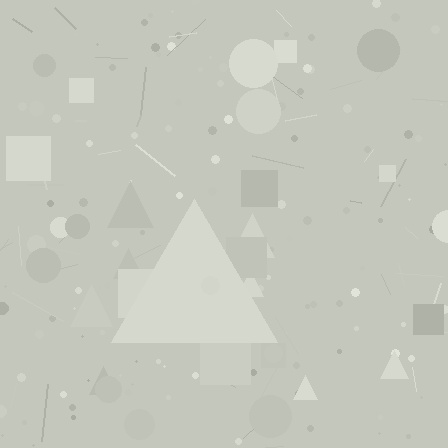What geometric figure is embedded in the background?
A triangle is embedded in the background.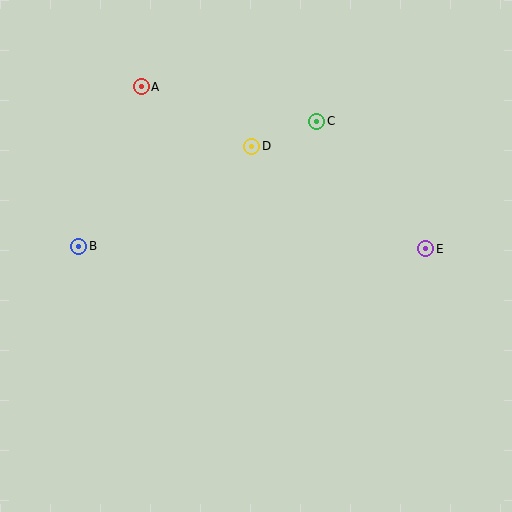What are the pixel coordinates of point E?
Point E is at (426, 249).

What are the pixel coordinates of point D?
Point D is at (252, 146).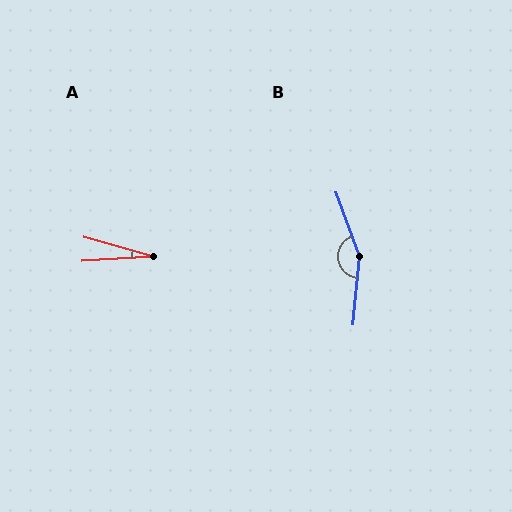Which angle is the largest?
B, at approximately 155 degrees.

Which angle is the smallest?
A, at approximately 19 degrees.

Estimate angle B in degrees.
Approximately 155 degrees.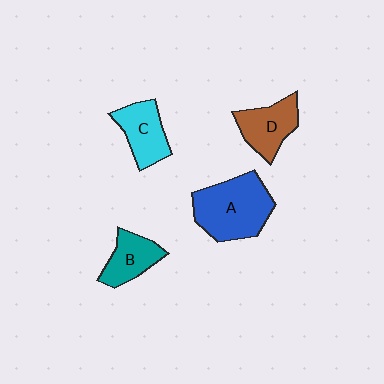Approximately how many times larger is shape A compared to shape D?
Approximately 1.6 times.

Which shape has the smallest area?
Shape B (teal).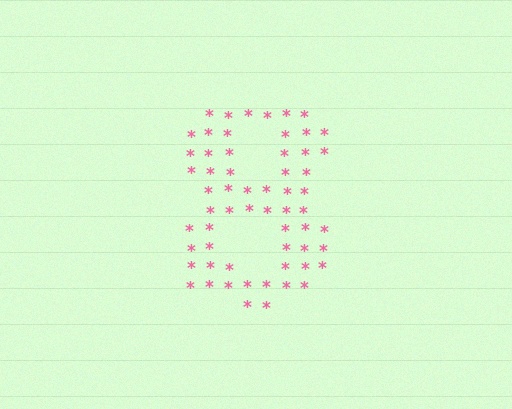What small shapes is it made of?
It is made of small asterisks.